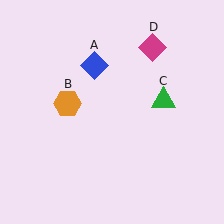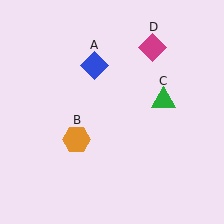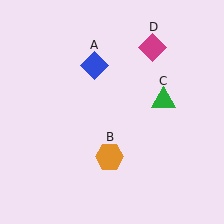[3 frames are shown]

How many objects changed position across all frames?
1 object changed position: orange hexagon (object B).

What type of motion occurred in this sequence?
The orange hexagon (object B) rotated counterclockwise around the center of the scene.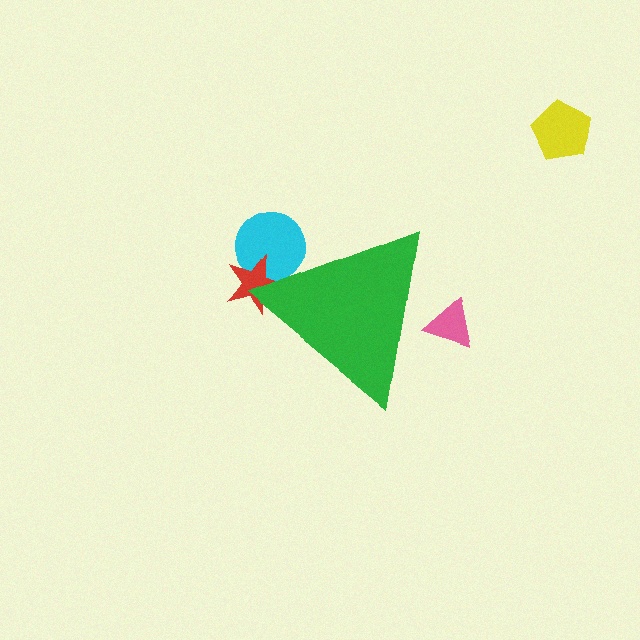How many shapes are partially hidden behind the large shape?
3 shapes are partially hidden.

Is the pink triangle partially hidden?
Yes, the pink triangle is partially hidden behind the green triangle.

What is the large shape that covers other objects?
A green triangle.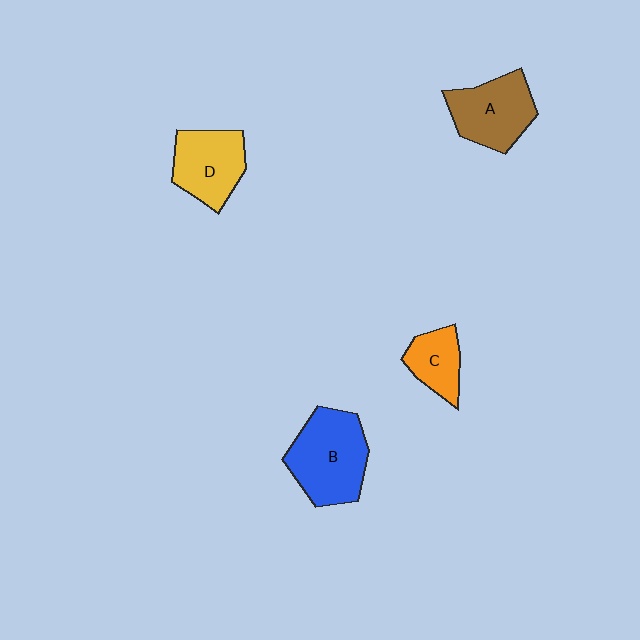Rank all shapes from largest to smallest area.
From largest to smallest: B (blue), A (brown), D (yellow), C (orange).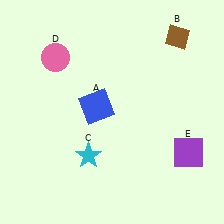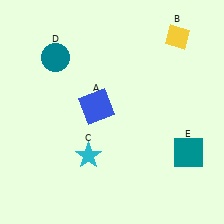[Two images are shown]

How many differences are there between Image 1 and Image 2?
There are 3 differences between the two images.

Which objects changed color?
B changed from brown to yellow. D changed from pink to teal. E changed from purple to teal.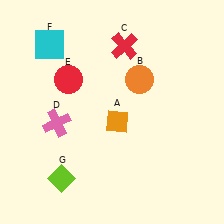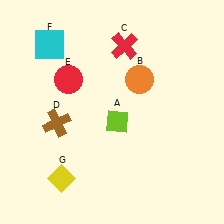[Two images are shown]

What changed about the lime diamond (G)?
In Image 1, G is lime. In Image 2, it changed to yellow.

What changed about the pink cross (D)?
In Image 1, D is pink. In Image 2, it changed to brown.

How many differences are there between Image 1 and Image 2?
There are 3 differences between the two images.